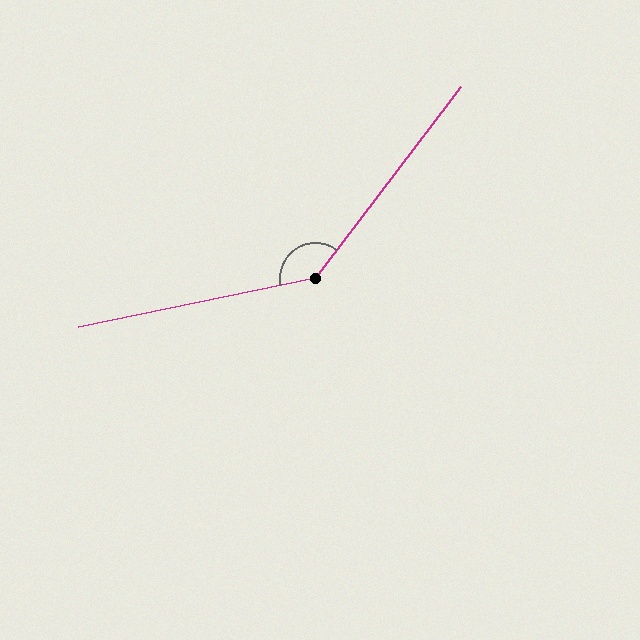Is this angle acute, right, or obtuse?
It is obtuse.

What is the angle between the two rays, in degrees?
Approximately 139 degrees.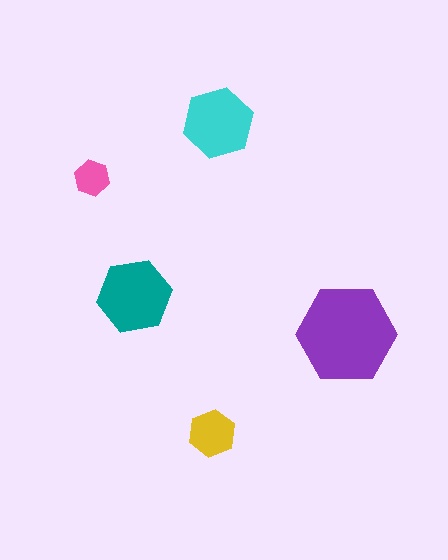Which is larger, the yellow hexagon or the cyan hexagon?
The cyan one.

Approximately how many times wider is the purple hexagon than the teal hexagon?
About 1.5 times wider.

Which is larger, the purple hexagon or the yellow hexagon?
The purple one.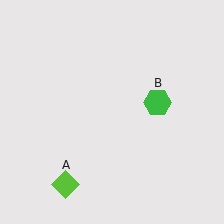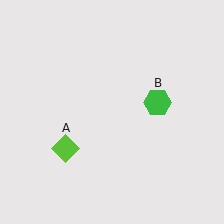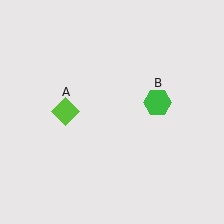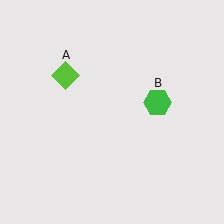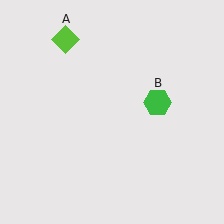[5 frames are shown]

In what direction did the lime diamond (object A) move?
The lime diamond (object A) moved up.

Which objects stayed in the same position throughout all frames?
Green hexagon (object B) remained stationary.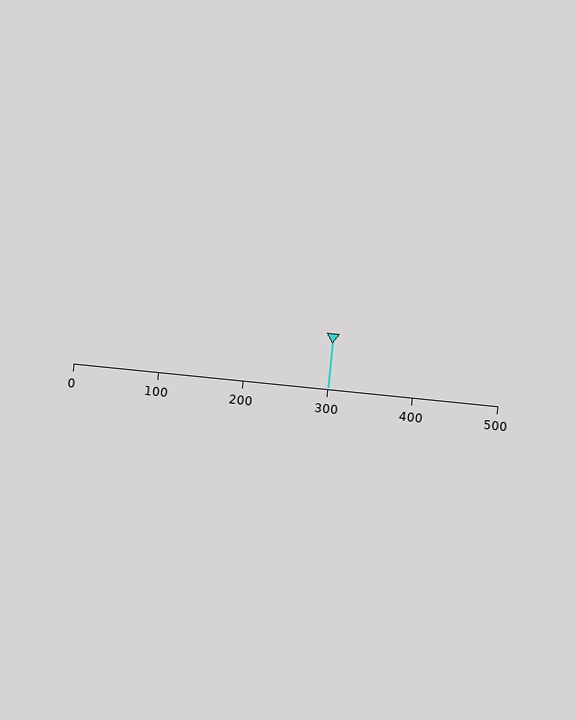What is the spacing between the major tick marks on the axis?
The major ticks are spaced 100 apart.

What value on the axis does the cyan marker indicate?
The marker indicates approximately 300.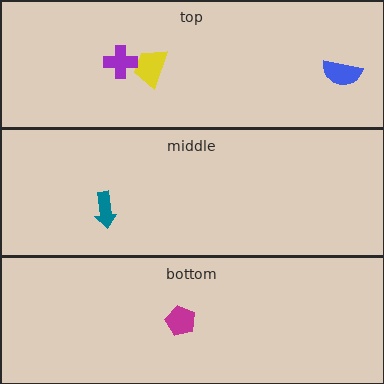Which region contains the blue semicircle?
The top region.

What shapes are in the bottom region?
The magenta pentagon.